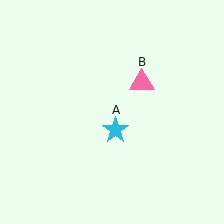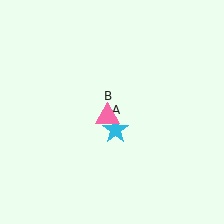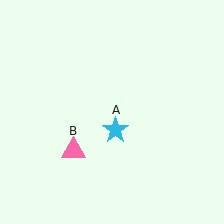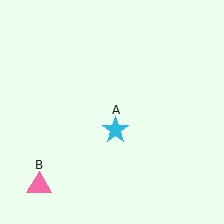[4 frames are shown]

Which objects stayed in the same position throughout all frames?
Cyan star (object A) remained stationary.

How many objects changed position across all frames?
1 object changed position: pink triangle (object B).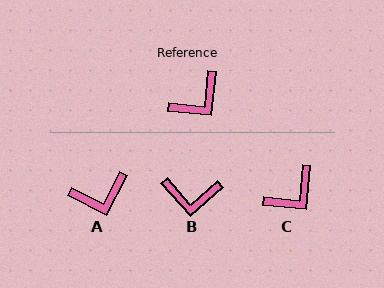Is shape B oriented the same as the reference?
No, it is off by about 43 degrees.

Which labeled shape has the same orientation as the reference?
C.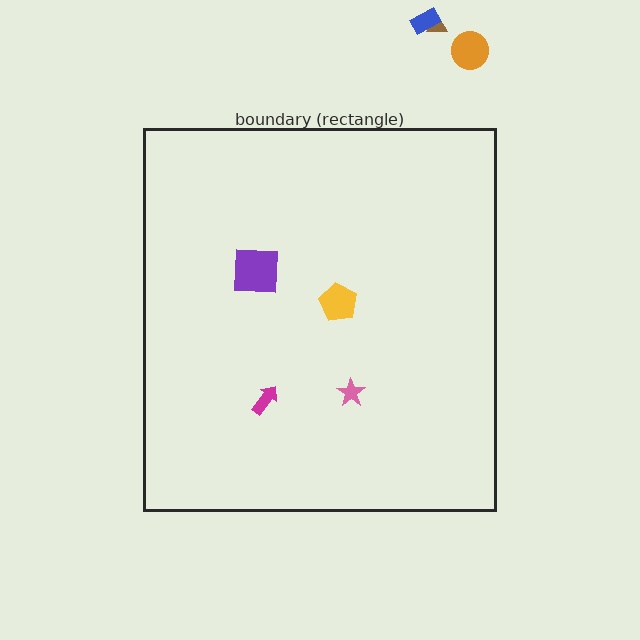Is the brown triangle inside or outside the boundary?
Outside.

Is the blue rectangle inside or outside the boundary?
Outside.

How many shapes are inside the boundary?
4 inside, 3 outside.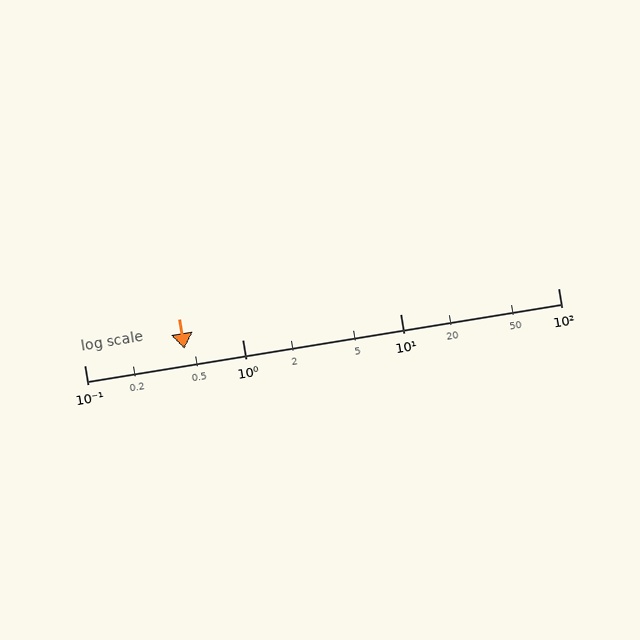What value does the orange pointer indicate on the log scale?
The pointer indicates approximately 0.43.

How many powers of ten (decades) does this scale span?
The scale spans 3 decades, from 0.1 to 100.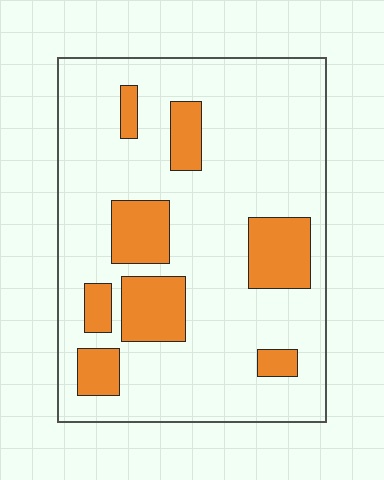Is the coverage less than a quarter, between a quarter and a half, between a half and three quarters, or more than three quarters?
Less than a quarter.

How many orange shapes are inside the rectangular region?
8.